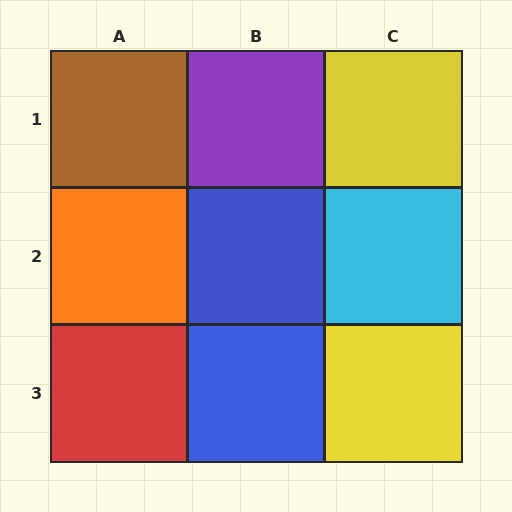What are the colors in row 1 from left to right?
Brown, purple, yellow.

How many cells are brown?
1 cell is brown.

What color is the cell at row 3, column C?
Yellow.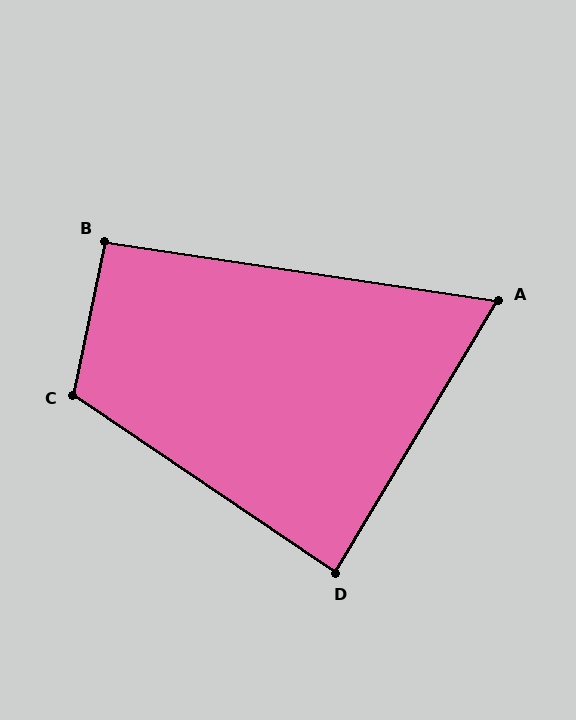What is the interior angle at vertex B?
Approximately 93 degrees (approximately right).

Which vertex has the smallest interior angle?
A, at approximately 68 degrees.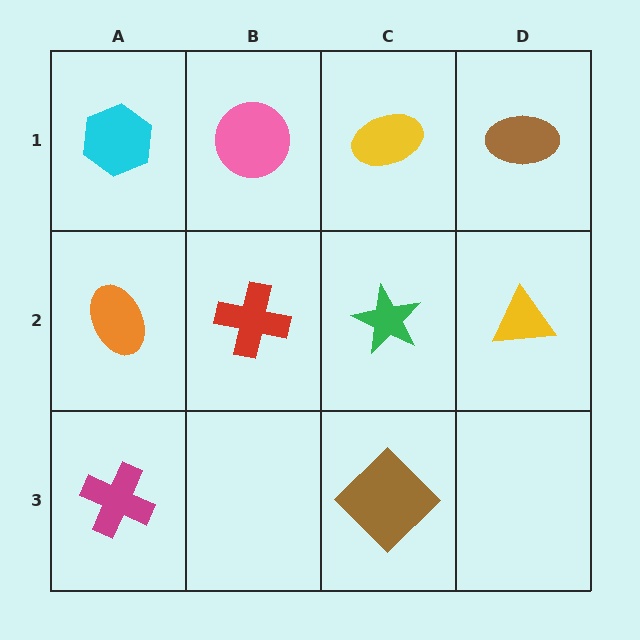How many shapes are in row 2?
4 shapes.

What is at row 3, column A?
A magenta cross.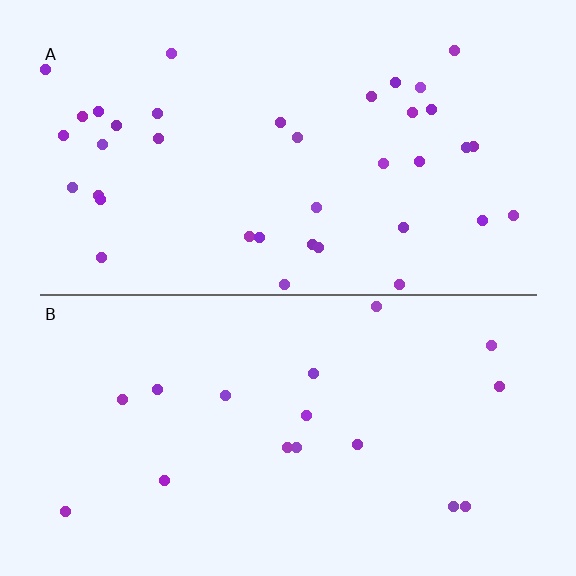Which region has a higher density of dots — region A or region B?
A (the top).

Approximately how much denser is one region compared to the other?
Approximately 2.2× — region A over region B.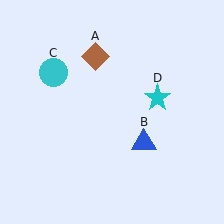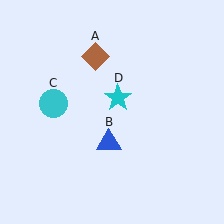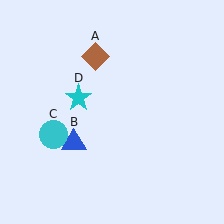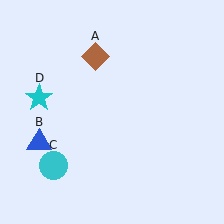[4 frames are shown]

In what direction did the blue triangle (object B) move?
The blue triangle (object B) moved left.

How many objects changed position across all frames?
3 objects changed position: blue triangle (object B), cyan circle (object C), cyan star (object D).